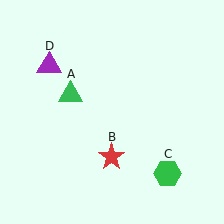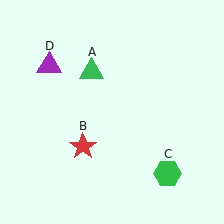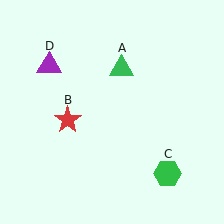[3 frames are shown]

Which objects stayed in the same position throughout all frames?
Green hexagon (object C) and purple triangle (object D) remained stationary.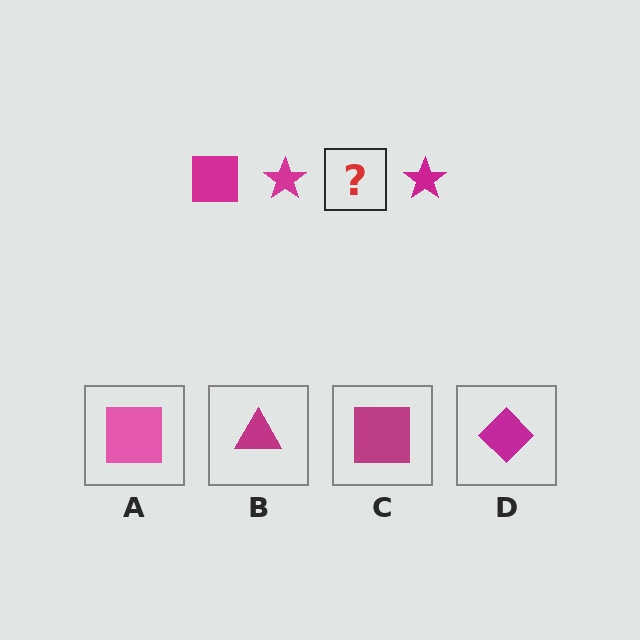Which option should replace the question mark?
Option C.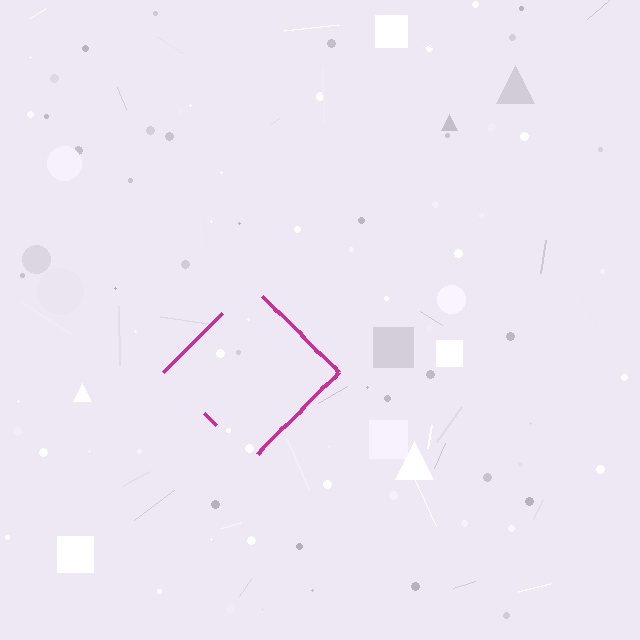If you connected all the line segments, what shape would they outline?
They would outline a diamond.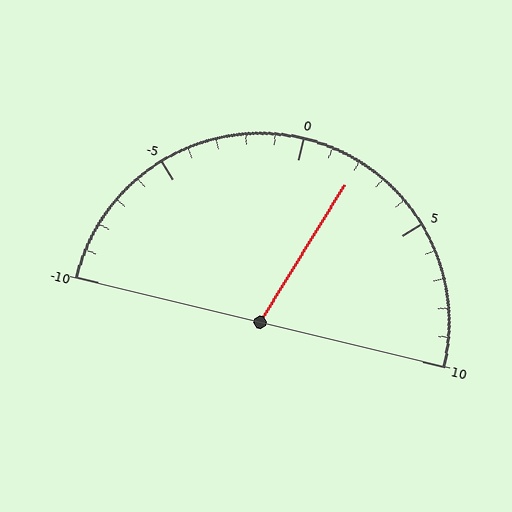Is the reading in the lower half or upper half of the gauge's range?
The reading is in the upper half of the range (-10 to 10).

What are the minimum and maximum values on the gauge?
The gauge ranges from -10 to 10.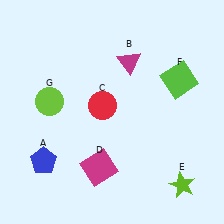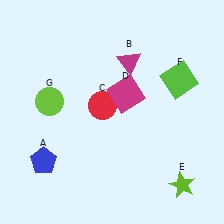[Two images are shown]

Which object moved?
The magenta square (D) moved up.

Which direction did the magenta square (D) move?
The magenta square (D) moved up.